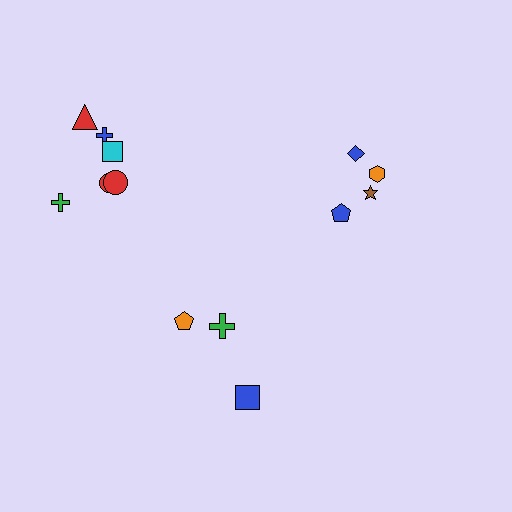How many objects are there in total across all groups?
There are 13 objects.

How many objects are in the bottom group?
There are 3 objects.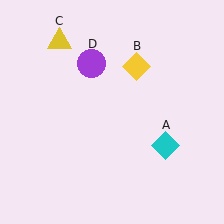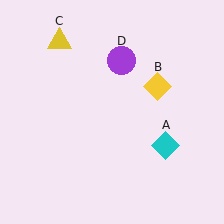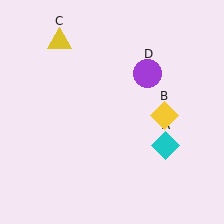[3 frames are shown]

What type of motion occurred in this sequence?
The yellow diamond (object B), purple circle (object D) rotated clockwise around the center of the scene.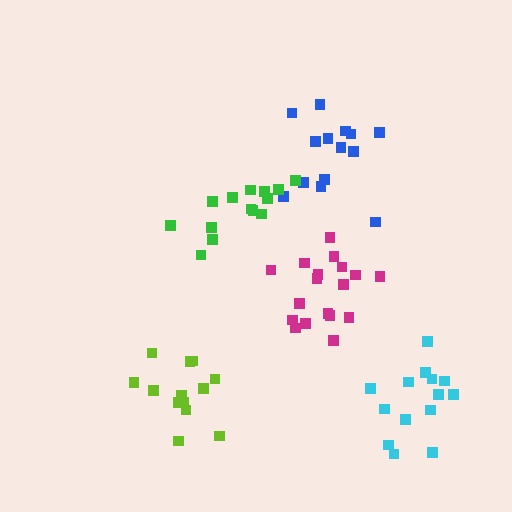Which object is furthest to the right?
The cyan cluster is rightmost.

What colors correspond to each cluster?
The clusters are colored: cyan, blue, magenta, lime, green.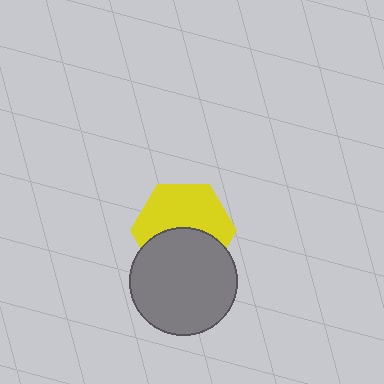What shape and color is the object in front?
The object in front is a gray circle.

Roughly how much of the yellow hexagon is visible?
About half of it is visible (roughly 56%).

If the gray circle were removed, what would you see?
You would see the complete yellow hexagon.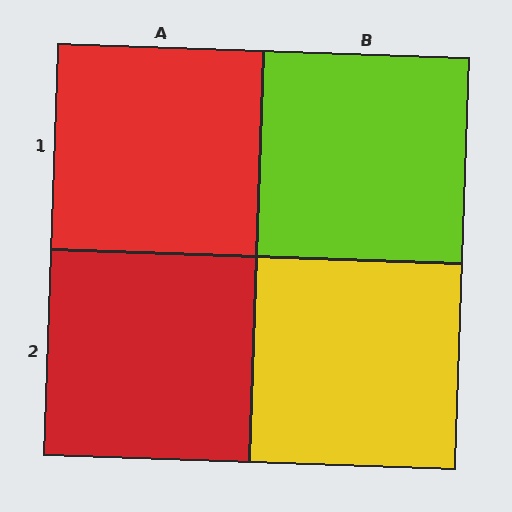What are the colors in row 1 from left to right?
Red, lime.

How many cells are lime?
1 cell is lime.